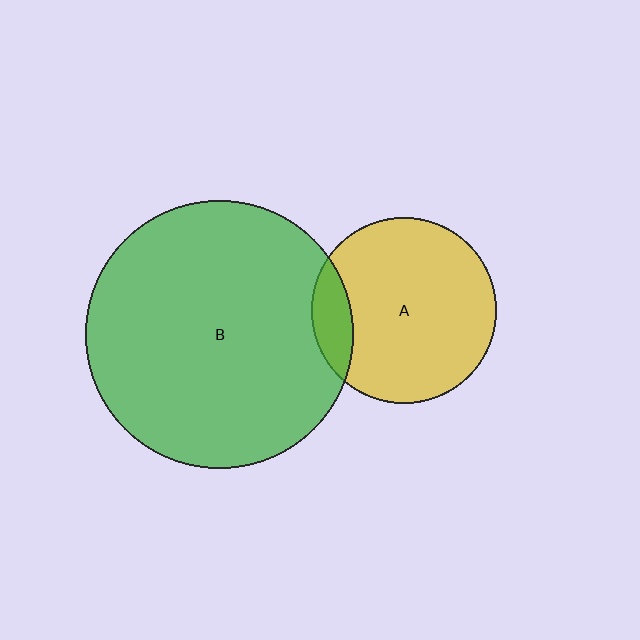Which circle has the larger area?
Circle B (green).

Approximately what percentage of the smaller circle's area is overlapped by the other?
Approximately 15%.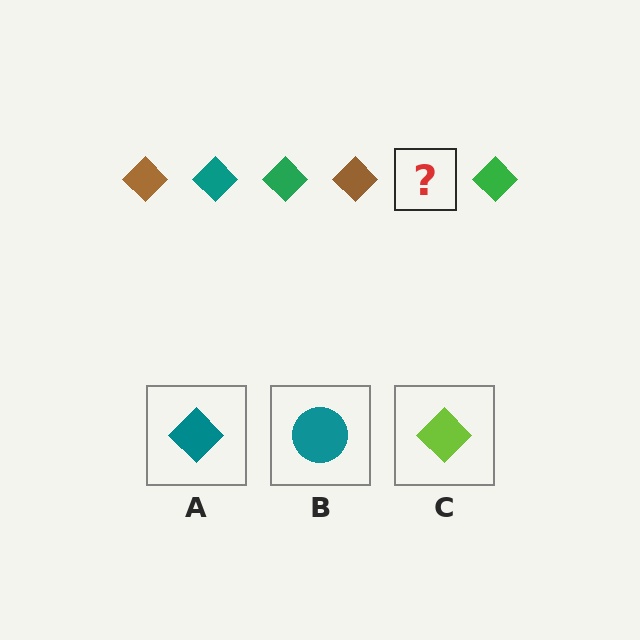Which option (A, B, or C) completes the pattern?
A.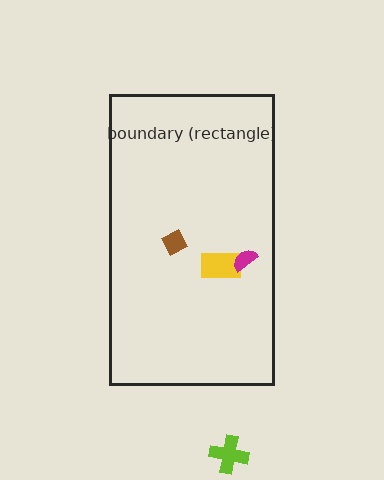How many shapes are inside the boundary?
3 inside, 1 outside.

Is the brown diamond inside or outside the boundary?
Inside.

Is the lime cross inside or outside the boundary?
Outside.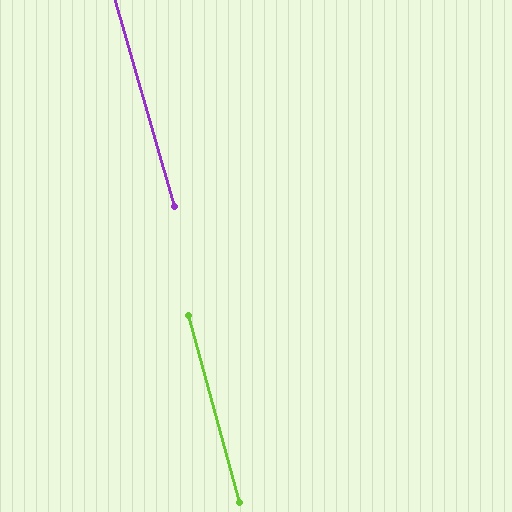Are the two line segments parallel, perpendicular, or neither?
Parallel — their directions differ by only 0.6°.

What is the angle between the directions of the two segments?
Approximately 1 degree.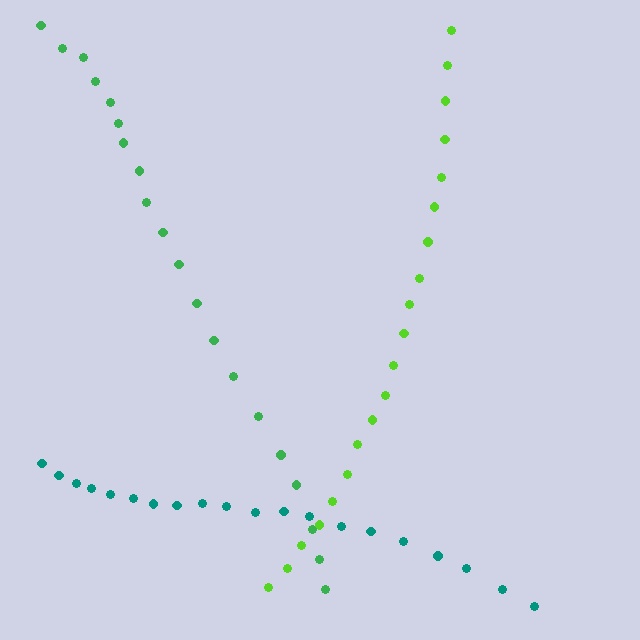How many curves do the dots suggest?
There are 3 distinct paths.